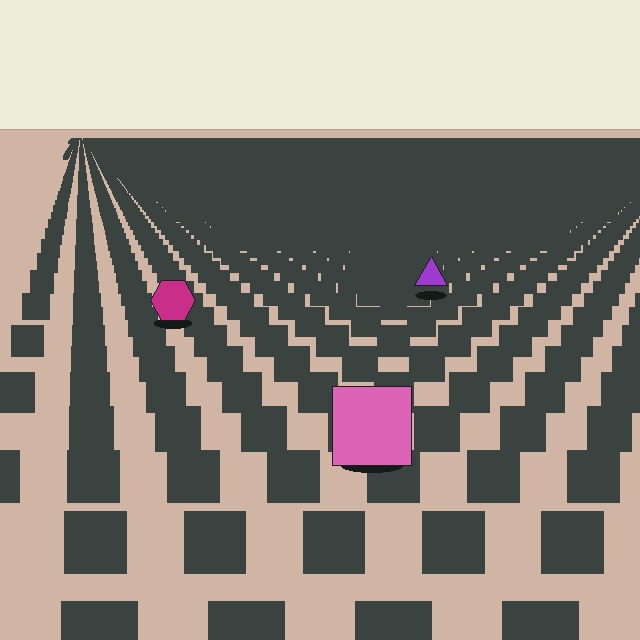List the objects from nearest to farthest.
From nearest to farthest: the pink square, the magenta hexagon, the purple triangle.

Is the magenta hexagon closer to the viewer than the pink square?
No. The pink square is closer — you can tell from the texture gradient: the ground texture is coarser near it.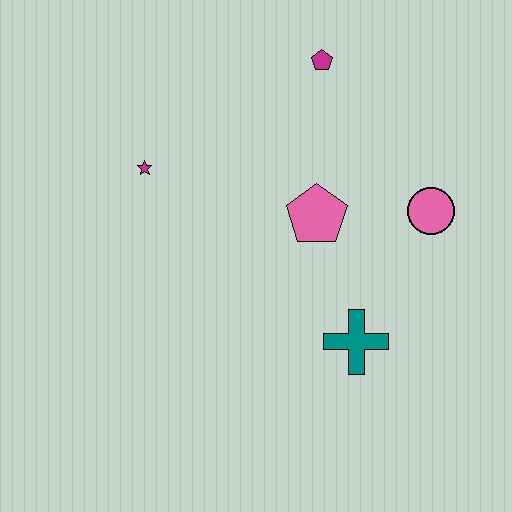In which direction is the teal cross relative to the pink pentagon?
The teal cross is below the pink pentagon.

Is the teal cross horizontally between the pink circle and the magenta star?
Yes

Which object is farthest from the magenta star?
The pink circle is farthest from the magenta star.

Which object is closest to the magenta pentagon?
The pink pentagon is closest to the magenta pentagon.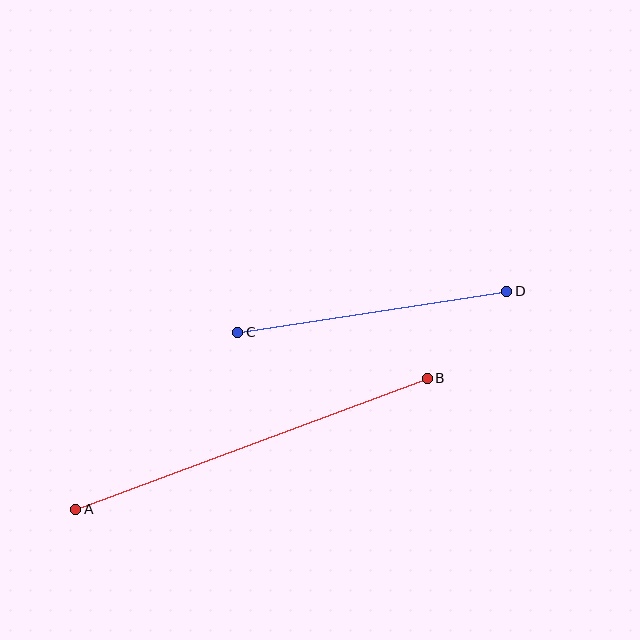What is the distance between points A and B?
The distance is approximately 375 pixels.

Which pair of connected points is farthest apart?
Points A and B are farthest apart.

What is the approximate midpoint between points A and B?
The midpoint is at approximately (252, 444) pixels.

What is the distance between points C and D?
The distance is approximately 272 pixels.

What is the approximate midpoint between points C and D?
The midpoint is at approximately (372, 312) pixels.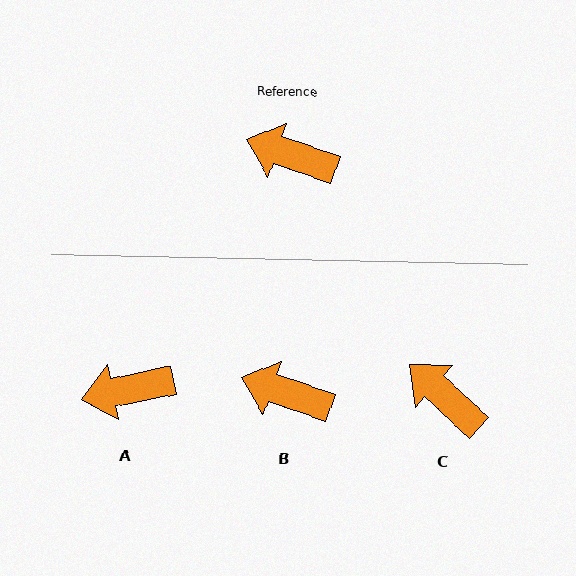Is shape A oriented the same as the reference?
No, it is off by about 31 degrees.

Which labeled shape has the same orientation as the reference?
B.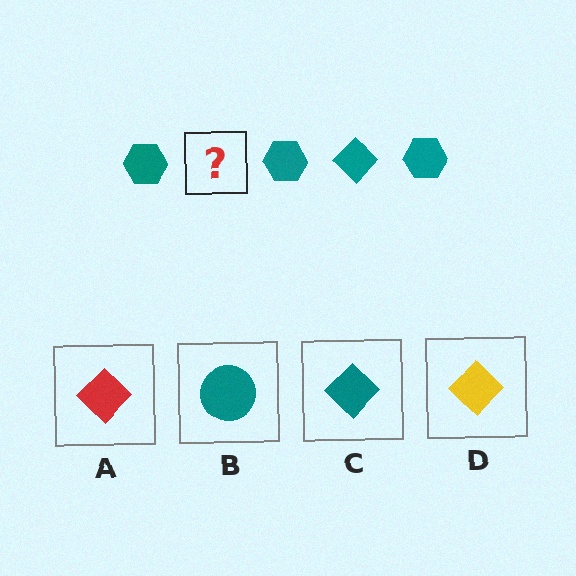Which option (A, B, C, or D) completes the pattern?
C.